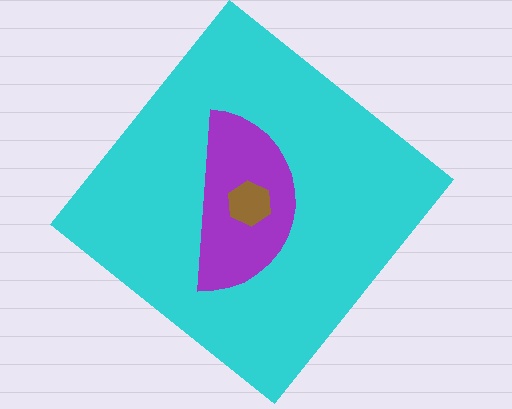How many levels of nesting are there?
3.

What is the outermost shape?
The cyan diamond.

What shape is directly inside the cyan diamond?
The purple semicircle.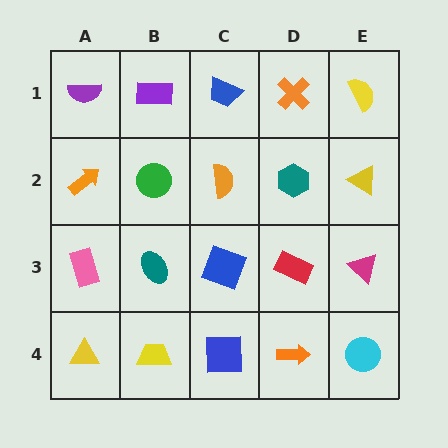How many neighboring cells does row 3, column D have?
4.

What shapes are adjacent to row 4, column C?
A blue square (row 3, column C), a yellow trapezoid (row 4, column B), an orange arrow (row 4, column D).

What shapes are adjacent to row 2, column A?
A purple semicircle (row 1, column A), a pink rectangle (row 3, column A), a green circle (row 2, column B).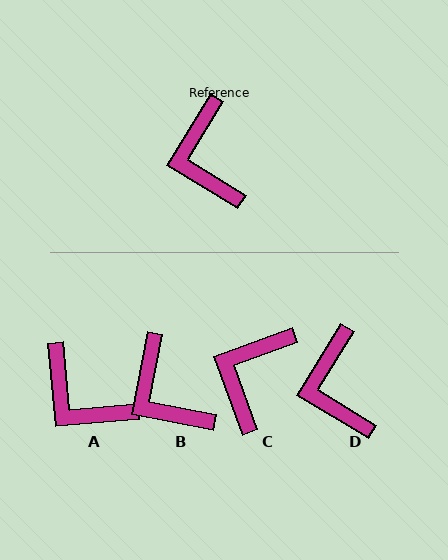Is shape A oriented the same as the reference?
No, it is off by about 37 degrees.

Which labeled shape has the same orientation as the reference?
D.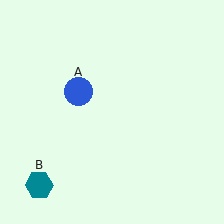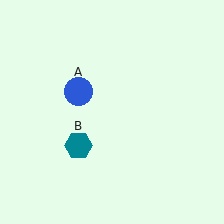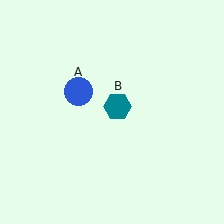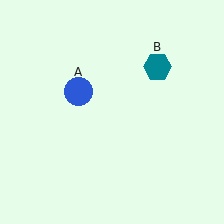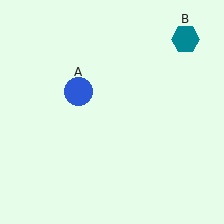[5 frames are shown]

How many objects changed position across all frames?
1 object changed position: teal hexagon (object B).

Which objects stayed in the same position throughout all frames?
Blue circle (object A) remained stationary.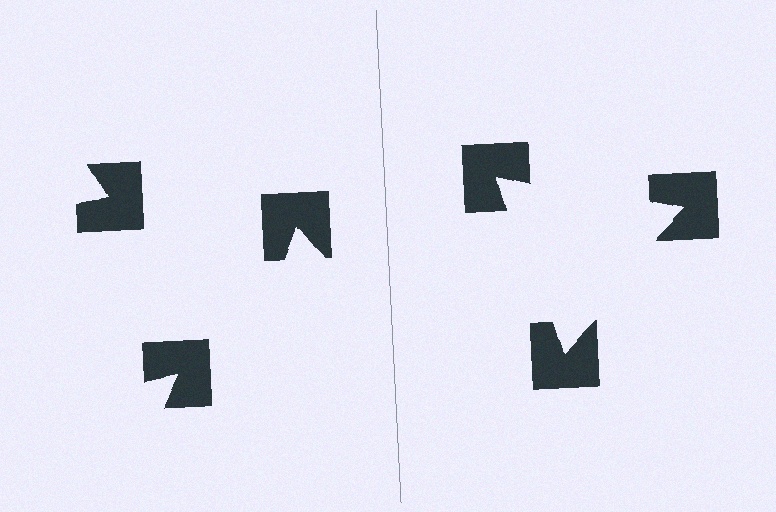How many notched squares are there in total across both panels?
6 — 3 on each side.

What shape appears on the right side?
An illusory triangle.